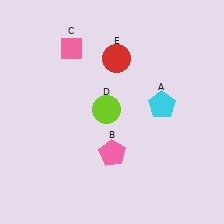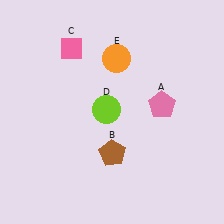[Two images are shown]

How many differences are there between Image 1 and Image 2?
There are 3 differences between the two images.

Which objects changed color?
A changed from cyan to pink. B changed from pink to brown. E changed from red to orange.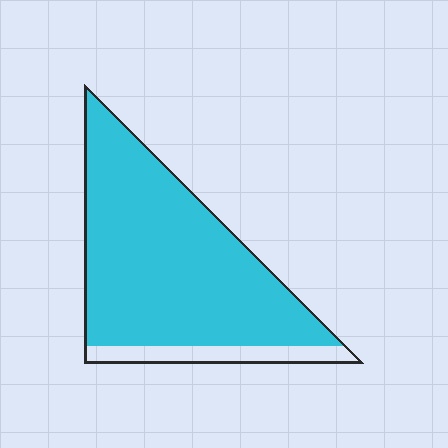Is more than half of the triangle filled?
Yes.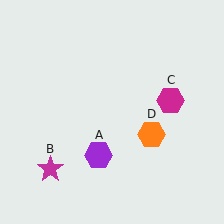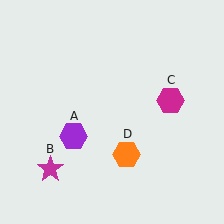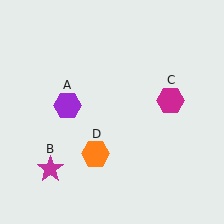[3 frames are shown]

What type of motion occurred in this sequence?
The purple hexagon (object A), orange hexagon (object D) rotated clockwise around the center of the scene.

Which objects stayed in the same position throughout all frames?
Magenta star (object B) and magenta hexagon (object C) remained stationary.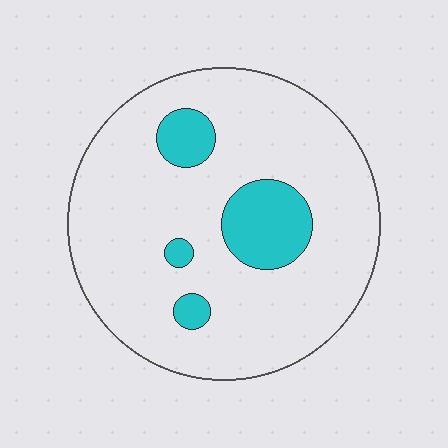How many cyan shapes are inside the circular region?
4.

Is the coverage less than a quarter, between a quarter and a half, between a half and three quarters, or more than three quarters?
Less than a quarter.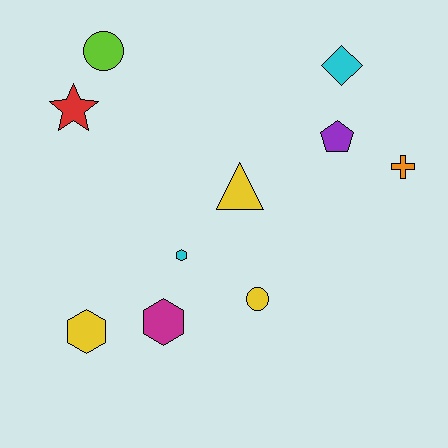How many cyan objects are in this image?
There are 2 cyan objects.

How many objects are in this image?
There are 10 objects.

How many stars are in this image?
There is 1 star.